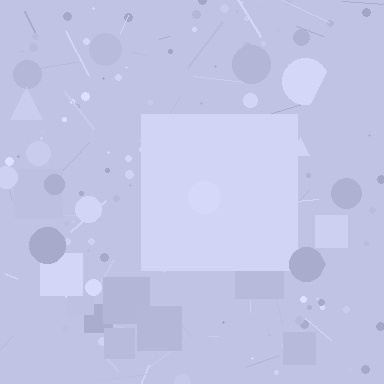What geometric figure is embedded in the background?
A square is embedded in the background.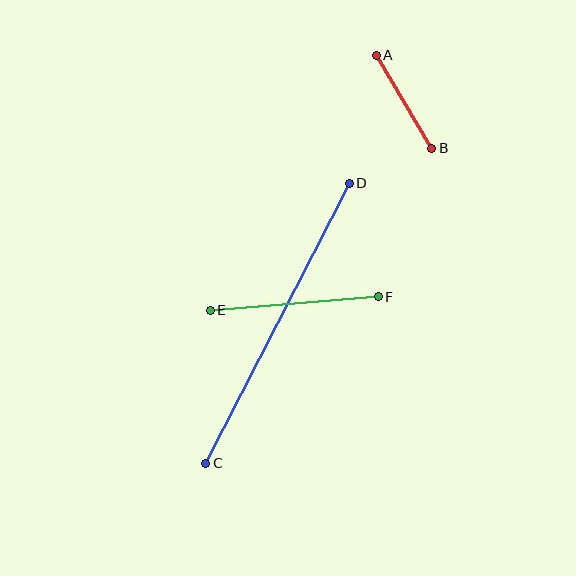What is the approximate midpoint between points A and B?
The midpoint is at approximately (404, 102) pixels.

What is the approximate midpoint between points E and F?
The midpoint is at approximately (294, 304) pixels.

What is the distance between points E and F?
The distance is approximately 168 pixels.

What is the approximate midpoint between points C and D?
The midpoint is at approximately (278, 323) pixels.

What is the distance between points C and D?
The distance is approximately 315 pixels.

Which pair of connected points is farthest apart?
Points C and D are farthest apart.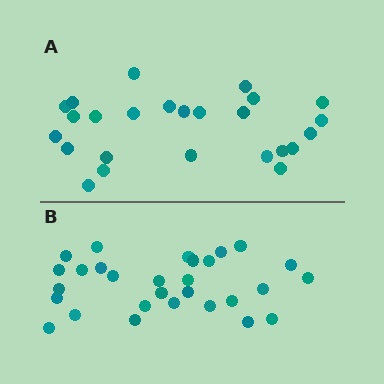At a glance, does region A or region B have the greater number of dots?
Region B (the bottom region) has more dots.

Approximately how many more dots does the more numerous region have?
Region B has about 4 more dots than region A.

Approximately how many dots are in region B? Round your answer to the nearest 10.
About 30 dots. (The exact count is 29, which rounds to 30.)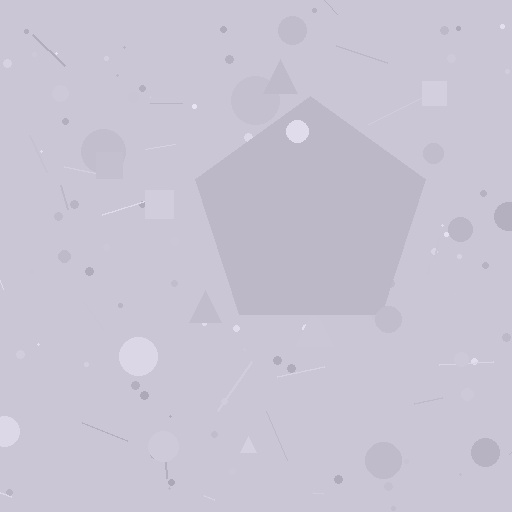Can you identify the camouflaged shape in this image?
The camouflaged shape is a pentagon.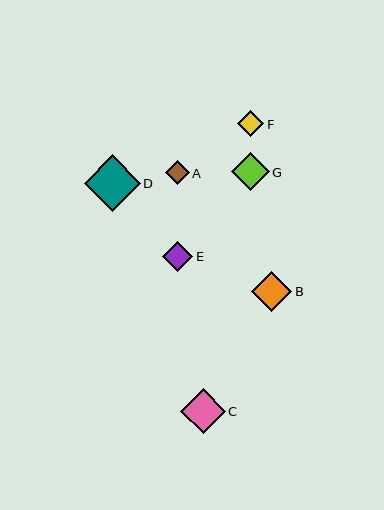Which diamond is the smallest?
Diamond A is the smallest with a size of approximately 24 pixels.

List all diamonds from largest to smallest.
From largest to smallest: D, C, B, G, E, F, A.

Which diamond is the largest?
Diamond D is the largest with a size of approximately 56 pixels.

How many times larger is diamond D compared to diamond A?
Diamond D is approximately 2.4 times the size of diamond A.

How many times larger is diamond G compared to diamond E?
Diamond G is approximately 1.3 times the size of diamond E.